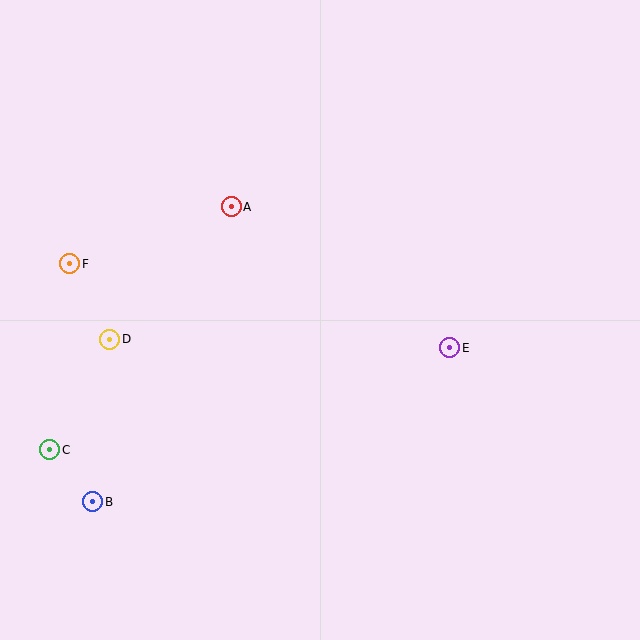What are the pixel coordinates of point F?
Point F is at (70, 264).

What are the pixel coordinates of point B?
Point B is at (93, 502).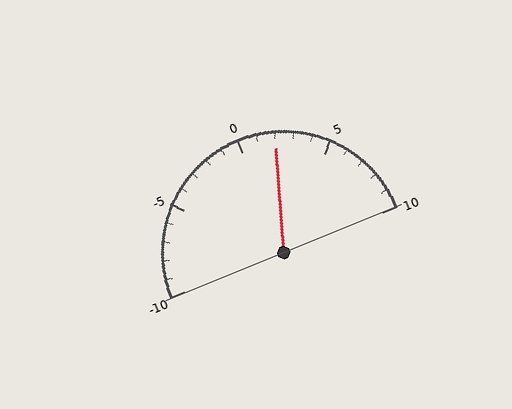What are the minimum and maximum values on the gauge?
The gauge ranges from -10 to 10.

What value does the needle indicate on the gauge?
The needle indicates approximately 2.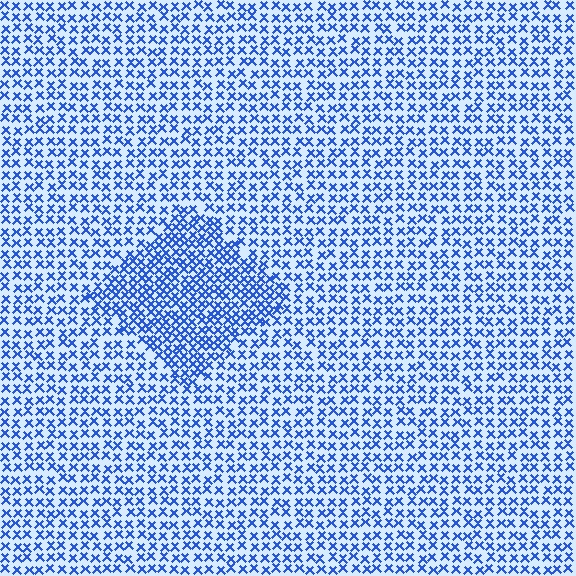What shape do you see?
I see a diamond.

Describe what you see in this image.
The image contains small blue elements arranged at two different densities. A diamond-shaped region is visible where the elements are more densely packed than the surrounding area.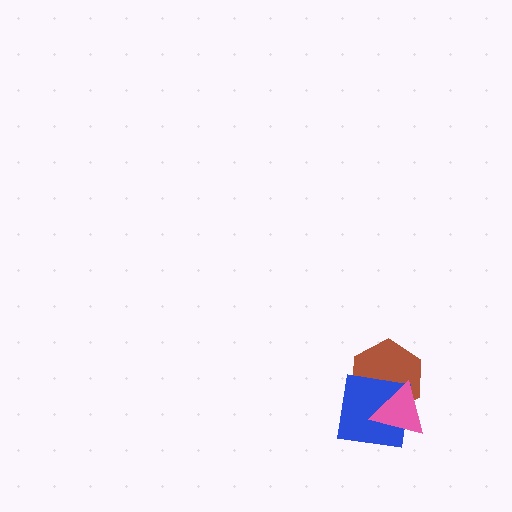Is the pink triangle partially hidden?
No, no other shape covers it.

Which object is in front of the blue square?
The pink triangle is in front of the blue square.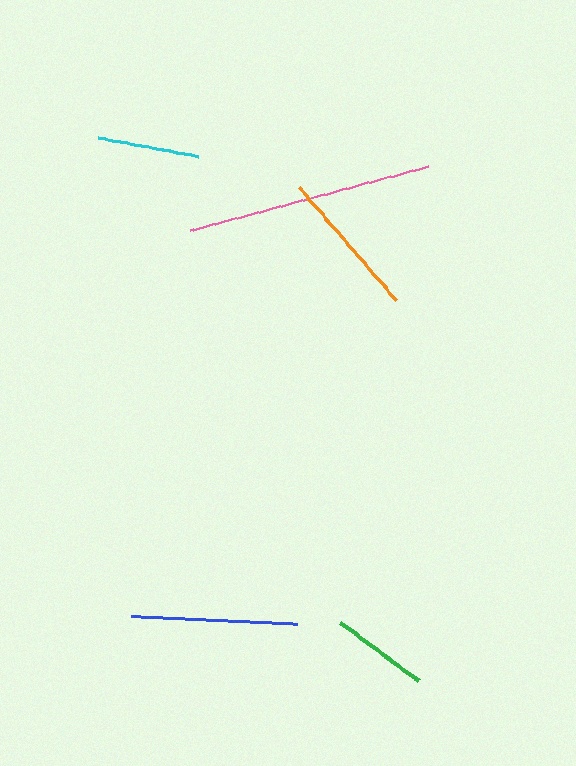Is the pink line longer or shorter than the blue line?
The pink line is longer than the blue line.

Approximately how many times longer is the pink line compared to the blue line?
The pink line is approximately 1.5 times the length of the blue line.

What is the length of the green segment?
The green segment is approximately 98 pixels long.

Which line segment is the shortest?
The green line is the shortest at approximately 98 pixels.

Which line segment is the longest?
The pink line is the longest at approximately 247 pixels.